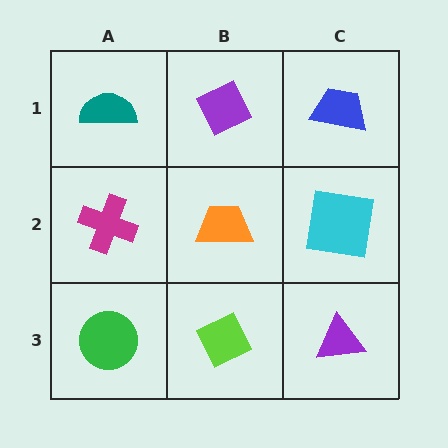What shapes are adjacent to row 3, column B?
An orange trapezoid (row 2, column B), a green circle (row 3, column A), a purple triangle (row 3, column C).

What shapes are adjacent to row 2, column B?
A purple diamond (row 1, column B), a lime diamond (row 3, column B), a magenta cross (row 2, column A), a cyan square (row 2, column C).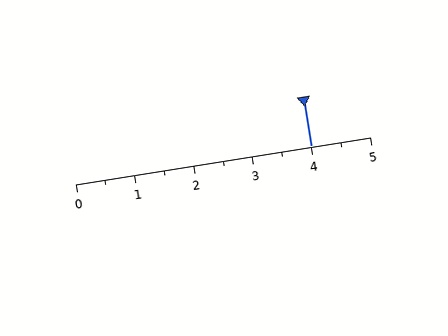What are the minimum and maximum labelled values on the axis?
The axis runs from 0 to 5.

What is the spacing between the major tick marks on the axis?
The major ticks are spaced 1 apart.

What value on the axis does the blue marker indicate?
The marker indicates approximately 4.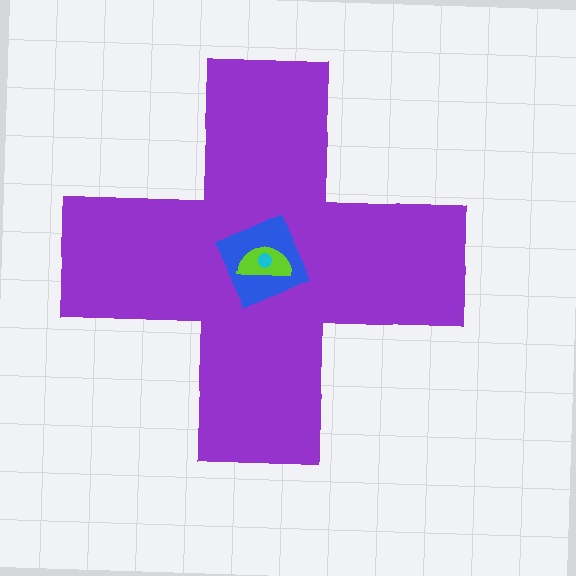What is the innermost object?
The cyan circle.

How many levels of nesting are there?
4.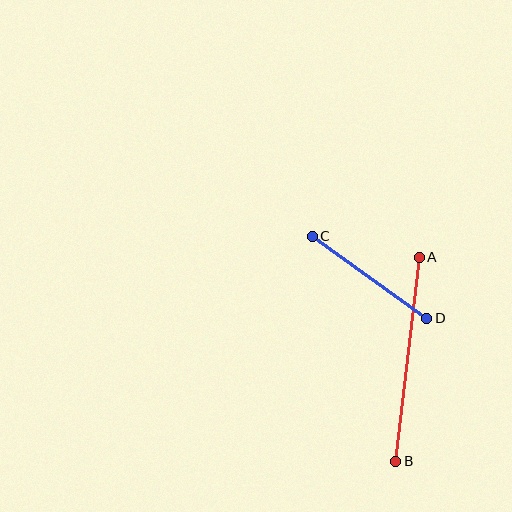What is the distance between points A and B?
The distance is approximately 205 pixels.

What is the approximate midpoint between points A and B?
The midpoint is at approximately (408, 359) pixels.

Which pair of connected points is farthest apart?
Points A and B are farthest apart.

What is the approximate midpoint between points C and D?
The midpoint is at approximately (369, 277) pixels.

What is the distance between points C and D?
The distance is approximately 141 pixels.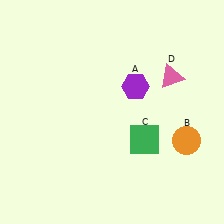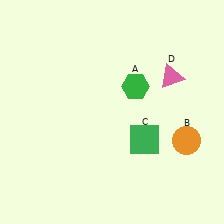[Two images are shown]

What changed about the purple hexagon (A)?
In Image 1, A is purple. In Image 2, it changed to green.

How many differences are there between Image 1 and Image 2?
There is 1 difference between the two images.